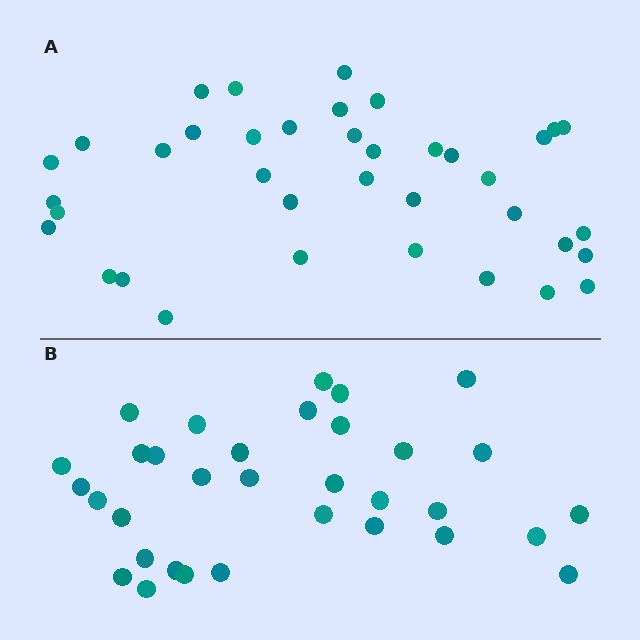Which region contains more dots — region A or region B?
Region A (the top region) has more dots.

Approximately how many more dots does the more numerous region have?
Region A has about 5 more dots than region B.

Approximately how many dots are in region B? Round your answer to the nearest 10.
About 30 dots. (The exact count is 33, which rounds to 30.)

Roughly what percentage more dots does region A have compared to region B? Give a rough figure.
About 15% more.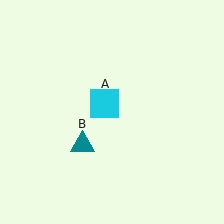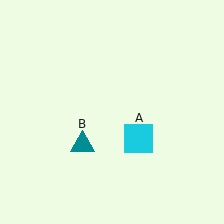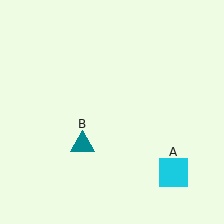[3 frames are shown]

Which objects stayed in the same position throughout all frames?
Teal triangle (object B) remained stationary.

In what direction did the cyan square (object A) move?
The cyan square (object A) moved down and to the right.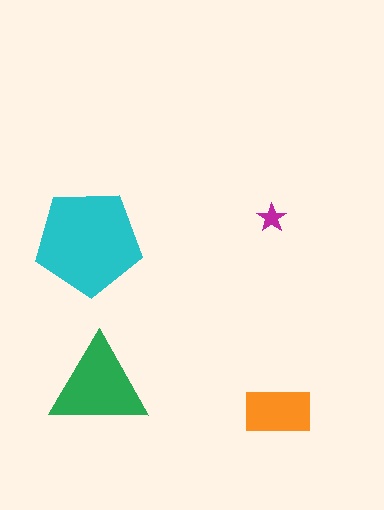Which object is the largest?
The cyan pentagon.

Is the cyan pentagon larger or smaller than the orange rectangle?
Larger.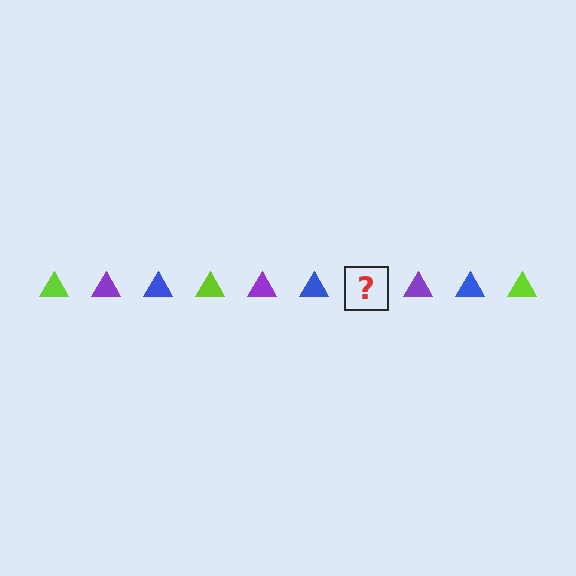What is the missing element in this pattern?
The missing element is a lime triangle.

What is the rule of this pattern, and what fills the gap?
The rule is that the pattern cycles through lime, purple, blue triangles. The gap should be filled with a lime triangle.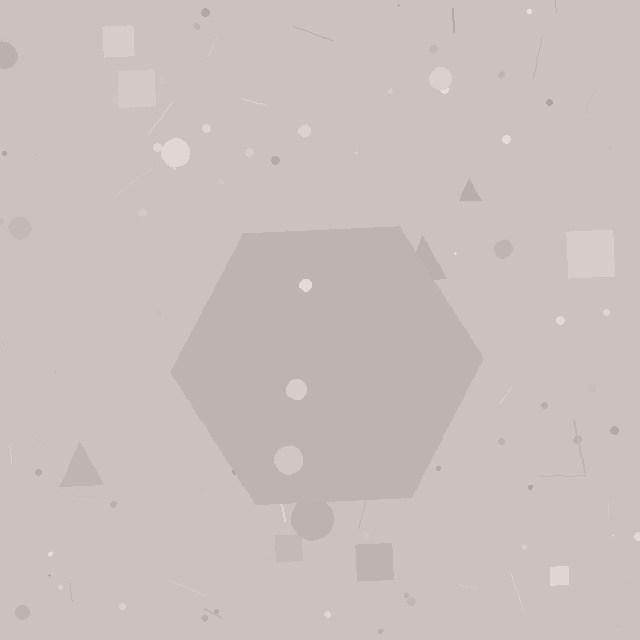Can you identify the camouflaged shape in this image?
The camouflaged shape is a hexagon.